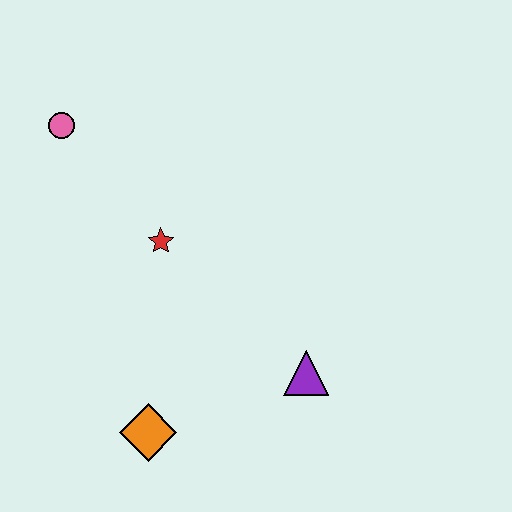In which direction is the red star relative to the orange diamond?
The red star is above the orange diamond.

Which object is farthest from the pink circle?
The purple triangle is farthest from the pink circle.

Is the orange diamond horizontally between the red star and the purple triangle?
No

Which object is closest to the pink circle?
The red star is closest to the pink circle.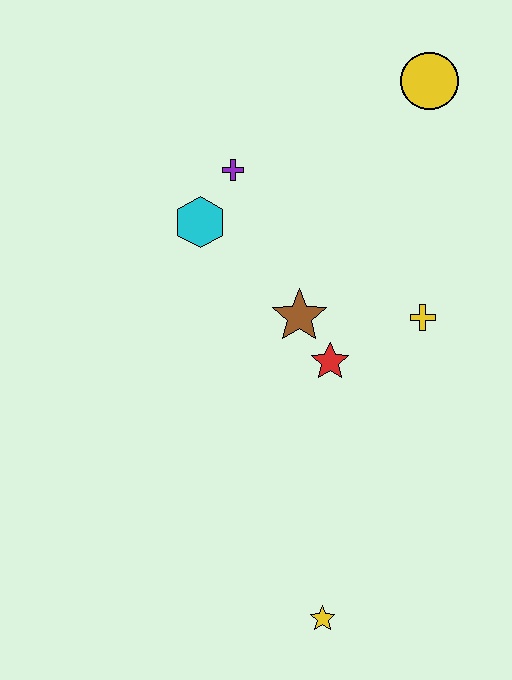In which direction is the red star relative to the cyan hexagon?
The red star is below the cyan hexagon.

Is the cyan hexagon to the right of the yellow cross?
No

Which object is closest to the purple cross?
The cyan hexagon is closest to the purple cross.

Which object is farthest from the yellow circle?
The yellow star is farthest from the yellow circle.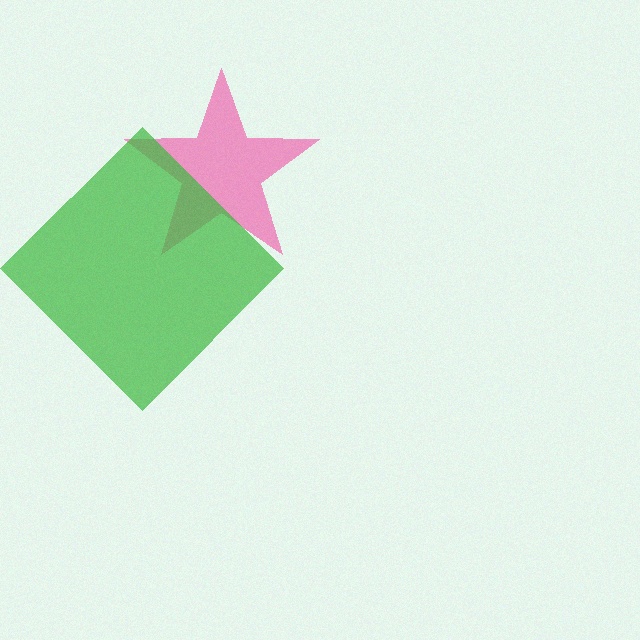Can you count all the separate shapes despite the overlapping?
Yes, there are 2 separate shapes.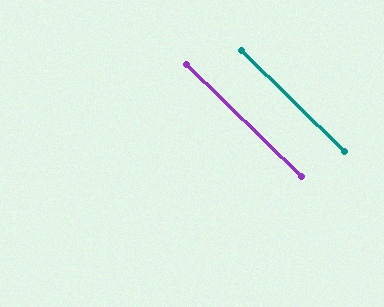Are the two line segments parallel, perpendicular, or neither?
Parallel — their directions differ by only 0.1°.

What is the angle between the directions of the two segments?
Approximately 0 degrees.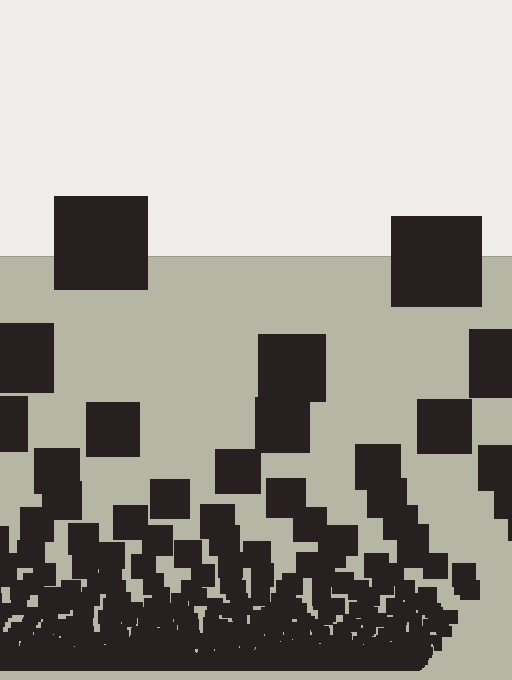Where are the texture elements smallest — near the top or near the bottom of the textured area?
Near the bottom.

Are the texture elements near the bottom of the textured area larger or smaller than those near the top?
Smaller. The gradient is inverted — elements near the bottom are smaller and denser.